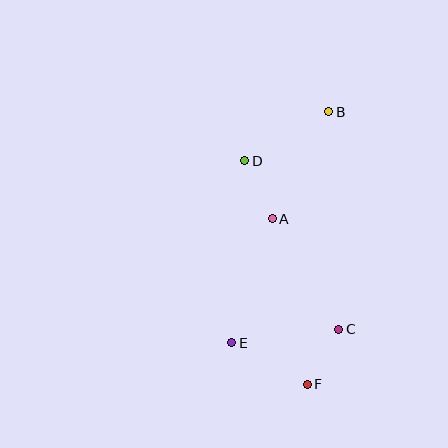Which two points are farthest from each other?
Points B and F are farthest from each other.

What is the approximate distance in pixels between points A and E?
The distance between A and E is approximately 130 pixels.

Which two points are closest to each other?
Points C and F are closest to each other.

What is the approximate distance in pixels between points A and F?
The distance between A and F is approximately 169 pixels.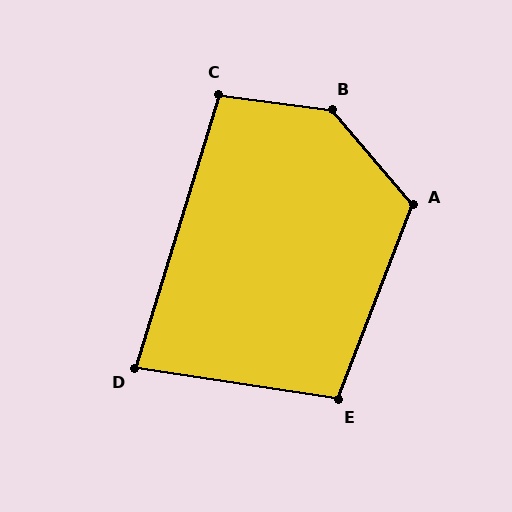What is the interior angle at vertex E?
Approximately 102 degrees (obtuse).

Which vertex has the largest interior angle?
B, at approximately 138 degrees.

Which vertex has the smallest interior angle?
D, at approximately 81 degrees.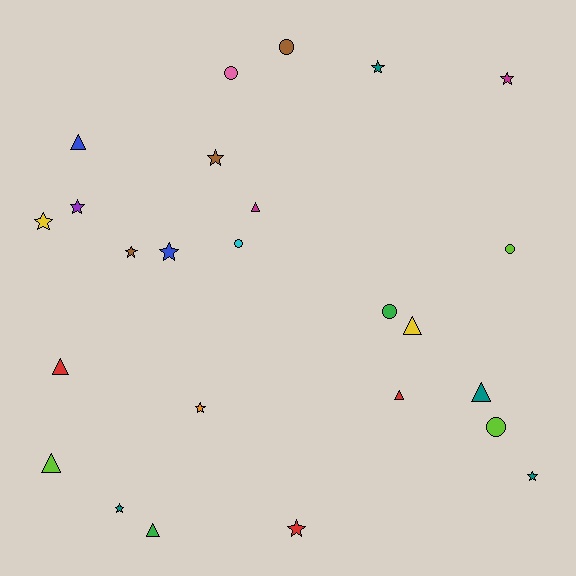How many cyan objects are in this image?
There is 1 cyan object.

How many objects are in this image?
There are 25 objects.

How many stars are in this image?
There are 11 stars.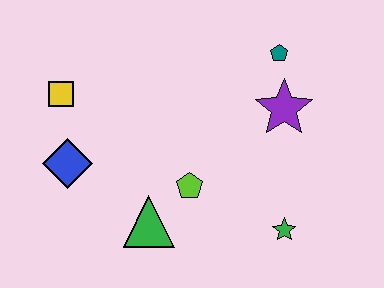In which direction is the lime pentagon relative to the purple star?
The lime pentagon is to the left of the purple star.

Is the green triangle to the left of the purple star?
Yes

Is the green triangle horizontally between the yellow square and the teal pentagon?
Yes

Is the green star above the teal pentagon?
No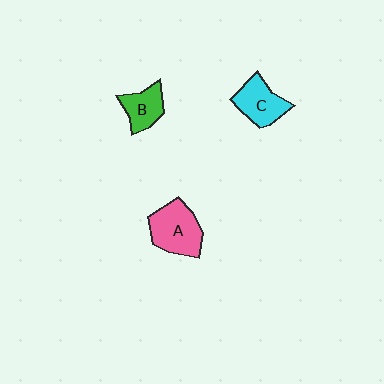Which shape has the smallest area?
Shape B (green).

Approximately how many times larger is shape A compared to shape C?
Approximately 1.3 times.